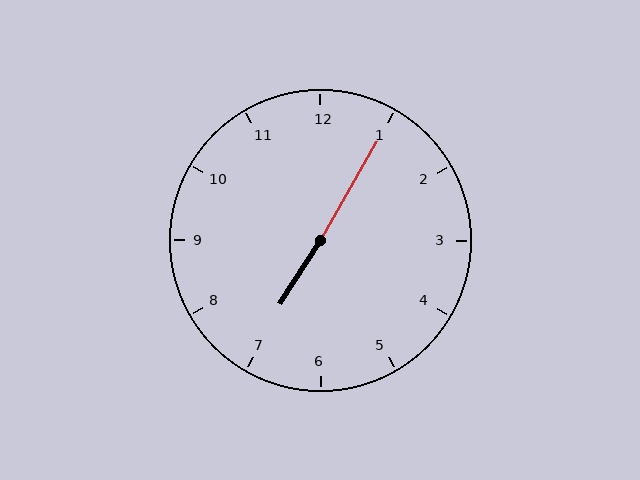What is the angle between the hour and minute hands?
Approximately 178 degrees.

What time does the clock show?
7:05.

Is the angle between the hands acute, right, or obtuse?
It is obtuse.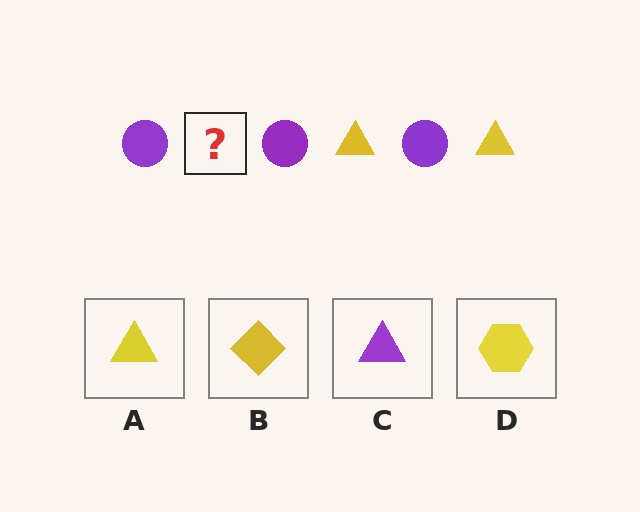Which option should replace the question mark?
Option A.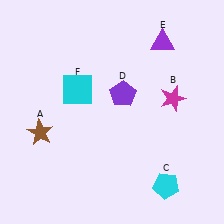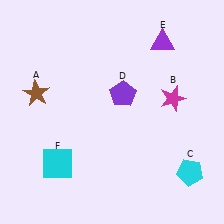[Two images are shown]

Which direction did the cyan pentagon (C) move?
The cyan pentagon (C) moved right.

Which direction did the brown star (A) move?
The brown star (A) moved up.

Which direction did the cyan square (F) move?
The cyan square (F) moved down.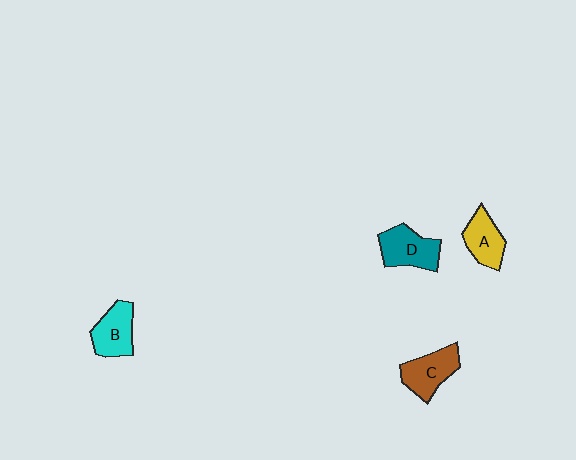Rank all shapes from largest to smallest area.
From largest to smallest: D (teal), C (brown), B (cyan), A (yellow).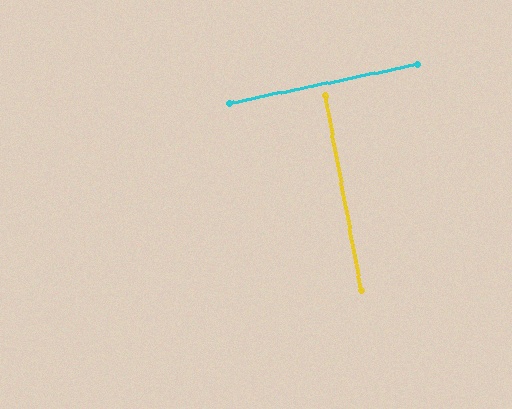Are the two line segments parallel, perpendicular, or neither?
Perpendicular — they meet at approximately 89°.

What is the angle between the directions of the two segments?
Approximately 89 degrees.